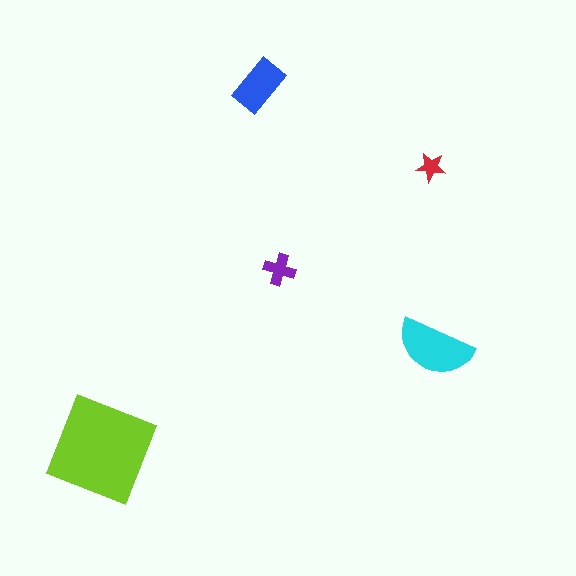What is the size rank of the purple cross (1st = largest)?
4th.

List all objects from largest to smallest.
The lime diamond, the cyan semicircle, the blue rectangle, the purple cross, the red star.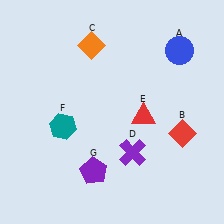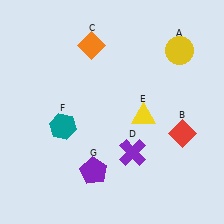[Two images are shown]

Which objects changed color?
A changed from blue to yellow. E changed from red to yellow.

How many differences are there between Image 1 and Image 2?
There are 2 differences between the two images.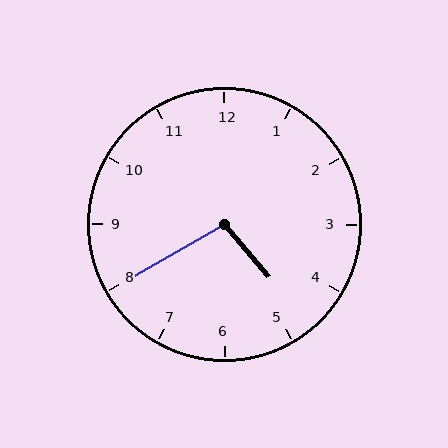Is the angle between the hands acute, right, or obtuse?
It is obtuse.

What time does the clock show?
4:40.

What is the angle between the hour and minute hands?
Approximately 100 degrees.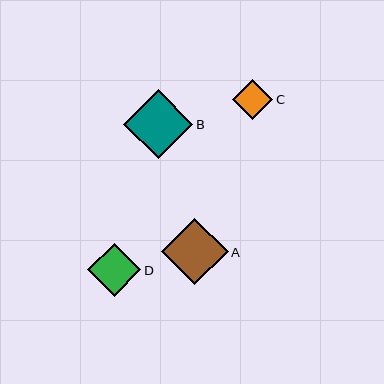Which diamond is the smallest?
Diamond C is the smallest with a size of approximately 40 pixels.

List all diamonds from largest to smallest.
From largest to smallest: B, A, D, C.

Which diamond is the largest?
Diamond B is the largest with a size of approximately 70 pixels.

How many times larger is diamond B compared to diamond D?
Diamond B is approximately 1.3 times the size of diamond D.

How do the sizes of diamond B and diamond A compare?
Diamond B and diamond A are approximately the same size.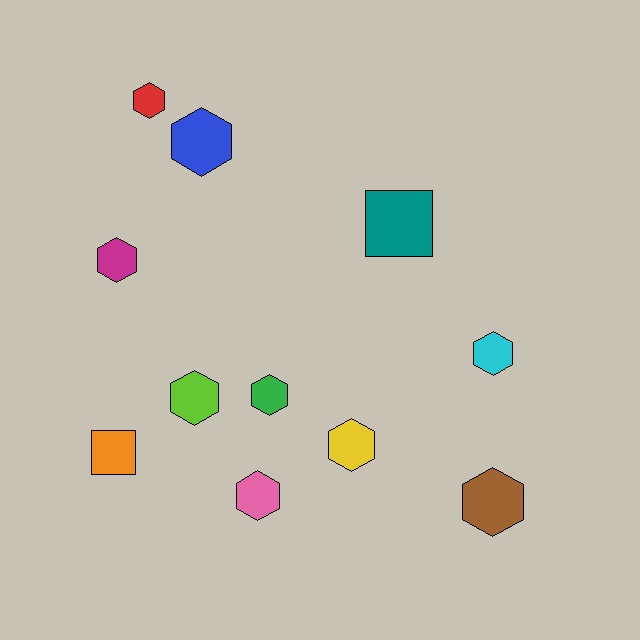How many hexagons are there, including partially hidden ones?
There are 9 hexagons.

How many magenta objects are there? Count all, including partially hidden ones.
There is 1 magenta object.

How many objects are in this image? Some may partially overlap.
There are 11 objects.